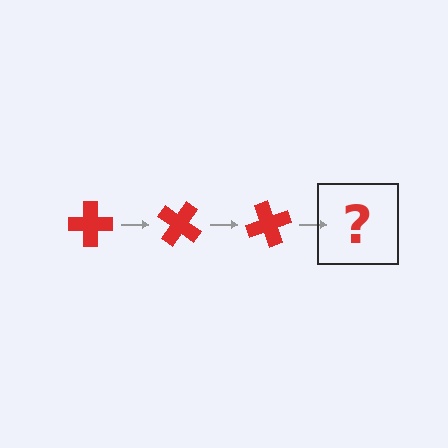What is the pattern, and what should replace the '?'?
The pattern is that the cross rotates 35 degrees each step. The '?' should be a red cross rotated 105 degrees.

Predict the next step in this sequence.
The next step is a red cross rotated 105 degrees.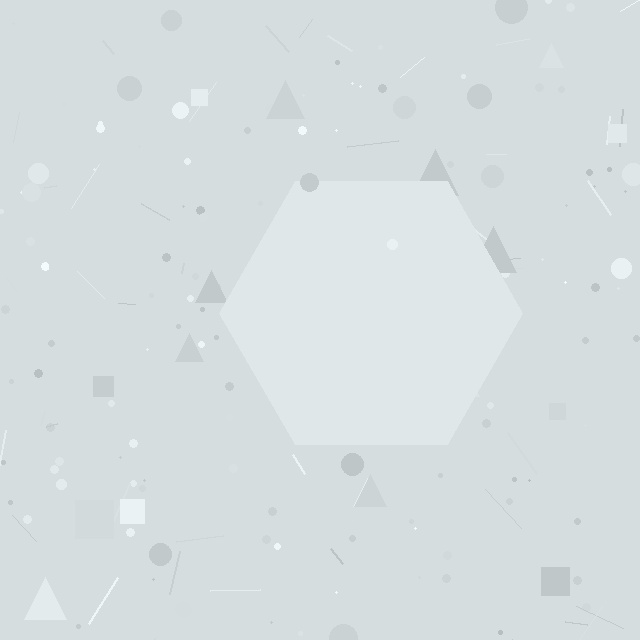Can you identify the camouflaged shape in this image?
The camouflaged shape is a hexagon.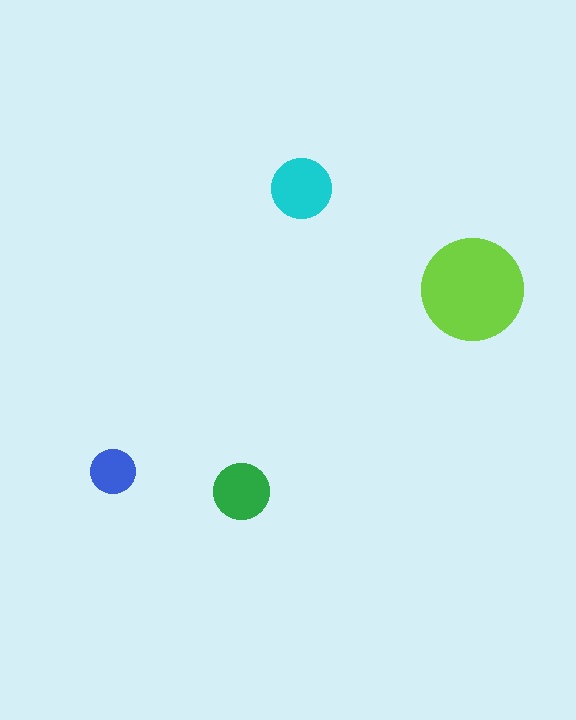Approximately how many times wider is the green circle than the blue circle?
About 1.5 times wider.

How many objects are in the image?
There are 4 objects in the image.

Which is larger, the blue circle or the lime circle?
The lime one.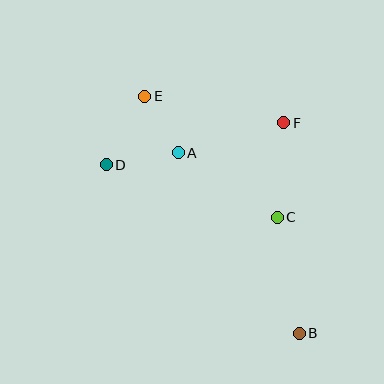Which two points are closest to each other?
Points A and E are closest to each other.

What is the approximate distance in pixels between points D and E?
The distance between D and E is approximately 78 pixels.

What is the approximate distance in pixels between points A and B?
The distance between A and B is approximately 217 pixels.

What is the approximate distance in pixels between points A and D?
The distance between A and D is approximately 73 pixels.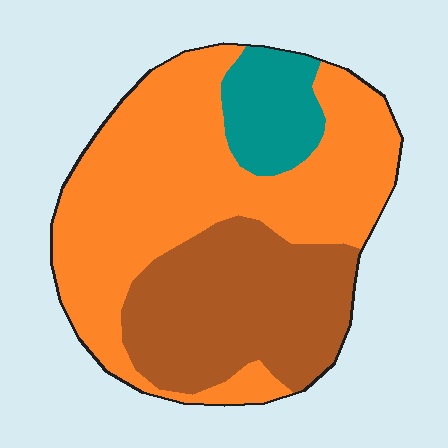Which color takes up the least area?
Teal, at roughly 10%.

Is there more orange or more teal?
Orange.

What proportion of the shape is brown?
Brown takes up between a sixth and a third of the shape.